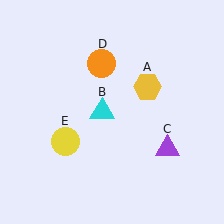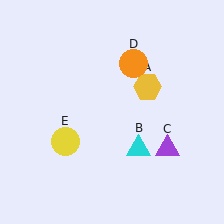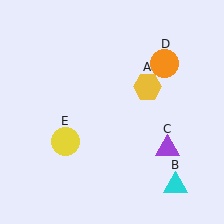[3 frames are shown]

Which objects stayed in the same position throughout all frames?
Yellow hexagon (object A) and purple triangle (object C) and yellow circle (object E) remained stationary.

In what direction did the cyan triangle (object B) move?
The cyan triangle (object B) moved down and to the right.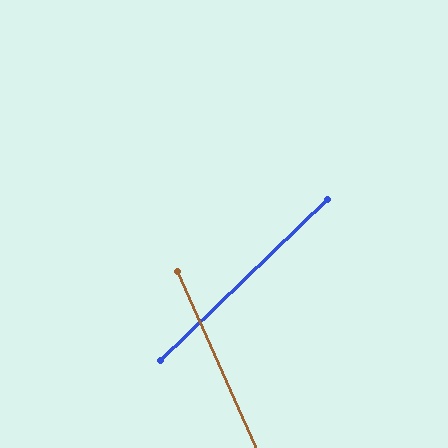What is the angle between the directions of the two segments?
Approximately 70 degrees.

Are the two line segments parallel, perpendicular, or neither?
Neither parallel nor perpendicular — they differ by about 70°.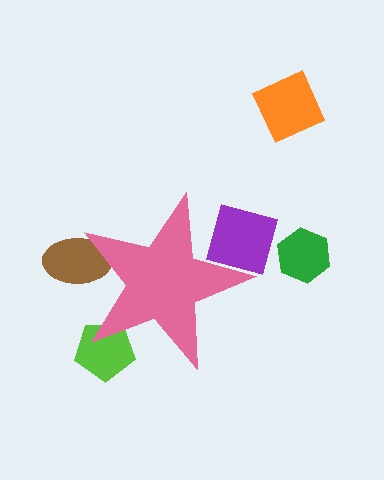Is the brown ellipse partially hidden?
Yes, the brown ellipse is partially hidden behind the pink star.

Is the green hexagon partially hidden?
No, the green hexagon is fully visible.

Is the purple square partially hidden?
Yes, the purple square is partially hidden behind the pink star.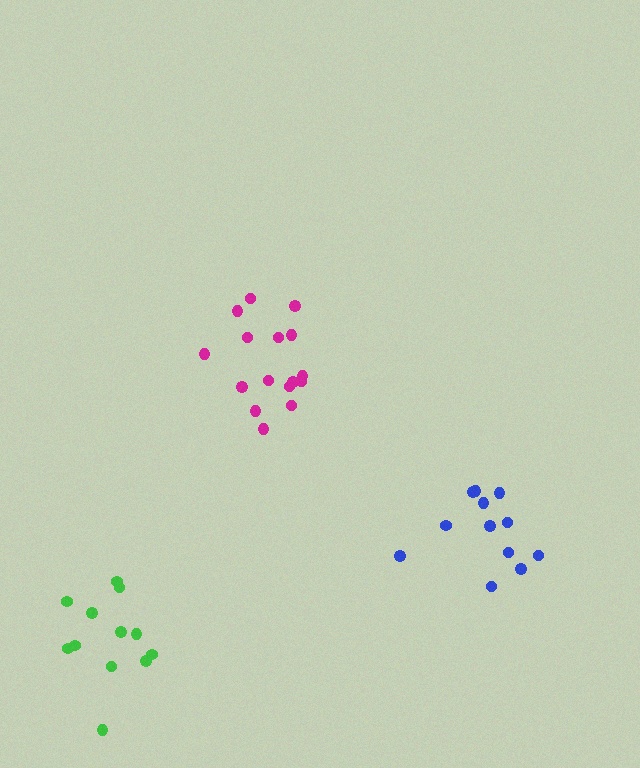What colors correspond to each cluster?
The clusters are colored: magenta, green, blue.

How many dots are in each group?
Group 1: 16 dots, Group 2: 12 dots, Group 3: 12 dots (40 total).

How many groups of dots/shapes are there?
There are 3 groups.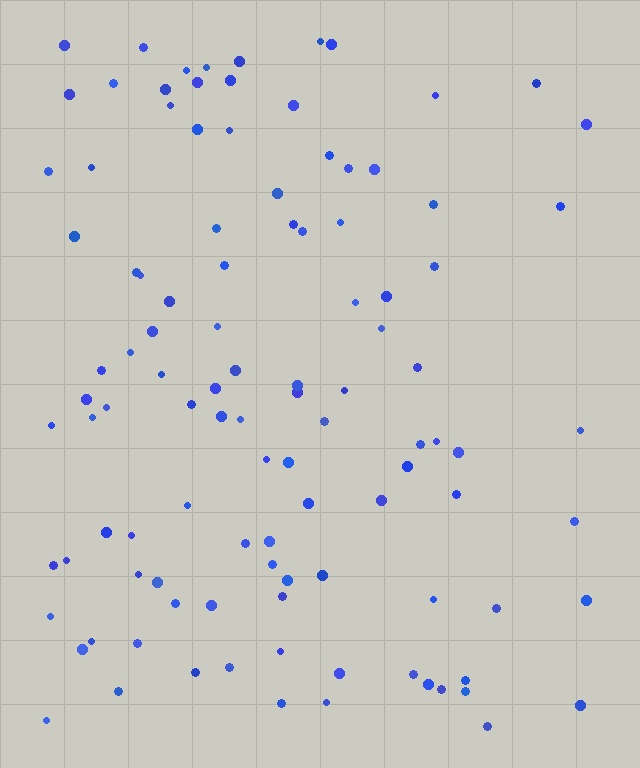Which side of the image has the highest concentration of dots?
The left.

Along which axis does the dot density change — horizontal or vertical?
Horizontal.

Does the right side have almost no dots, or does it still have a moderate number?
Still a moderate number, just noticeably fewer than the left.